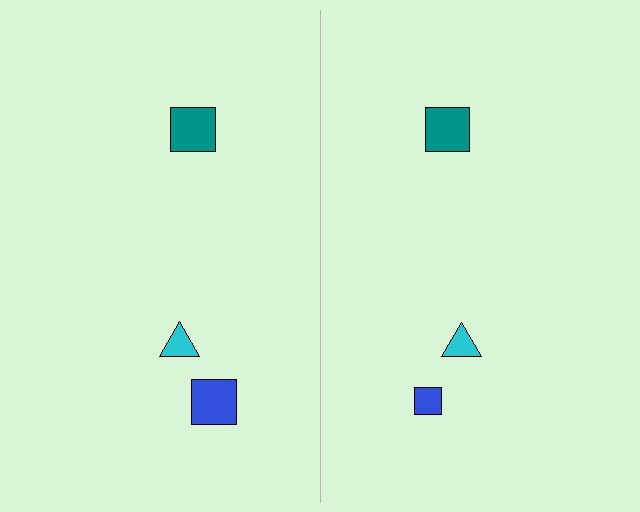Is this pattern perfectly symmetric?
No, the pattern is not perfectly symmetric. The blue square on the right side has a different size than its mirror counterpart.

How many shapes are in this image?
There are 6 shapes in this image.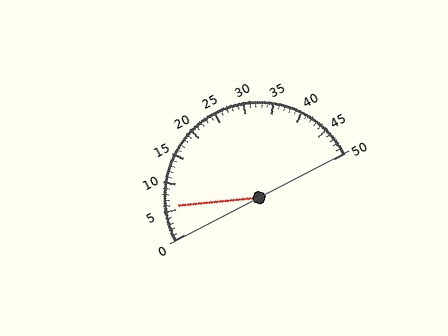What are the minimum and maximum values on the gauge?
The gauge ranges from 0 to 50.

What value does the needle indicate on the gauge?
The needle indicates approximately 6.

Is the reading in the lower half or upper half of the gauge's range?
The reading is in the lower half of the range (0 to 50).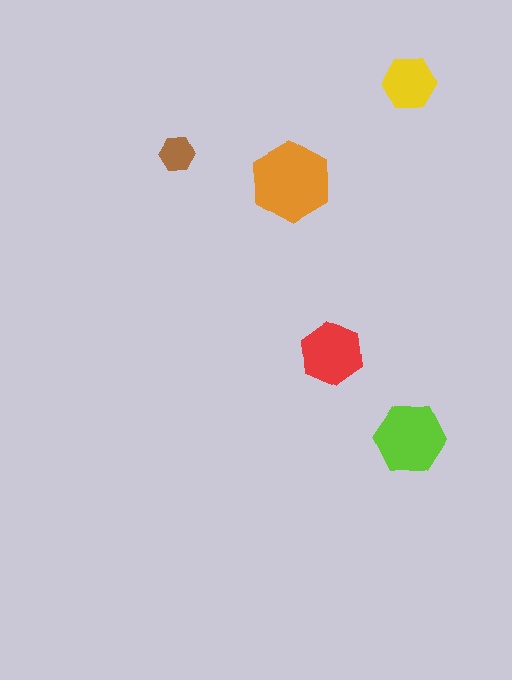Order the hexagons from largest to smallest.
the orange one, the lime one, the red one, the yellow one, the brown one.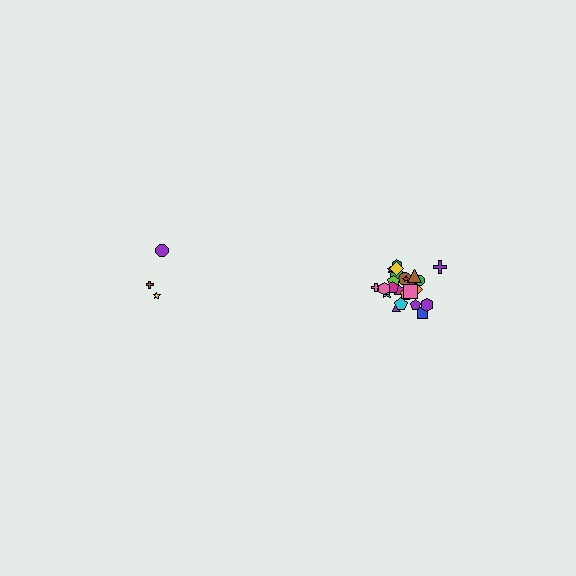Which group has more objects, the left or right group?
The right group.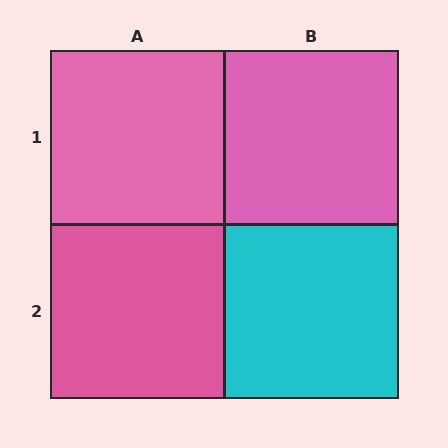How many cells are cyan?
1 cell is cyan.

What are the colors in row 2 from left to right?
Pink, cyan.